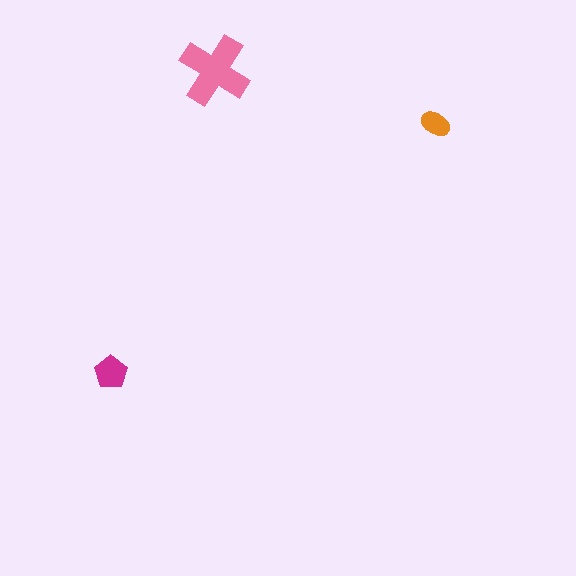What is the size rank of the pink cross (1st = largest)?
1st.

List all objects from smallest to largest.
The orange ellipse, the magenta pentagon, the pink cross.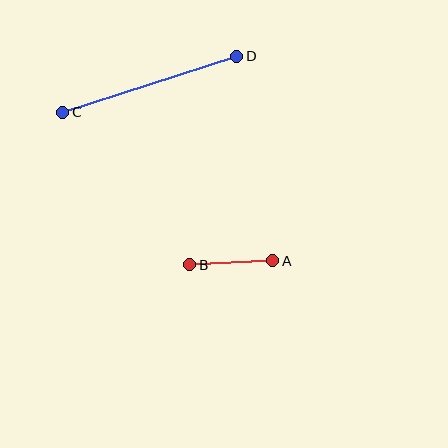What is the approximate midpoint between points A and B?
The midpoint is at approximately (231, 263) pixels.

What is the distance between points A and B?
The distance is approximately 83 pixels.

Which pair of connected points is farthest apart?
Points C and D are farthest apart.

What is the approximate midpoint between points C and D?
The midpoint is at approximately (150, 84) pixels.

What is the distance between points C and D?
The distance is approximately 183 pixels.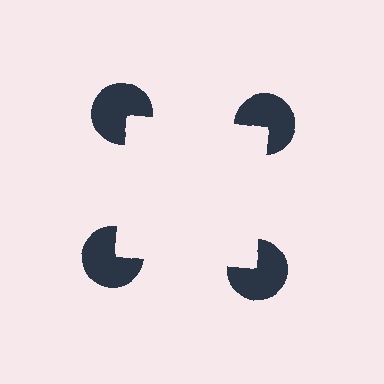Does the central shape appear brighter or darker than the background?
It typically appears slightly brighter than the background, even though no actual brightness change is drawn.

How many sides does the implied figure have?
4 sides.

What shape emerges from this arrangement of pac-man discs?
An illusory square — its edges are inferred from the aligned wedge cuts in the pac-man discs, not physically drawn.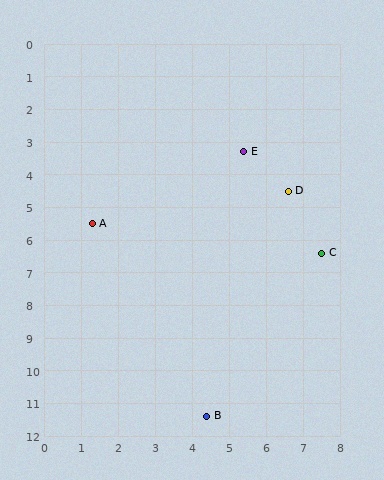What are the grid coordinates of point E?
Point E is at approximately (5.4, 3.3).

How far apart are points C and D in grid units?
Points C and D are about 2.1 grid units apart.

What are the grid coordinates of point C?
Point C is at approximately (7.5, 6.4).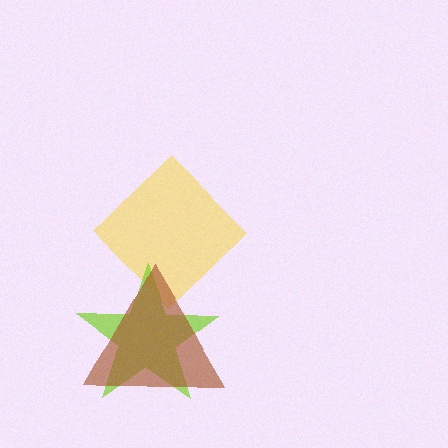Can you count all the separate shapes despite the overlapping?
Yes, there are 3 separate shapes.